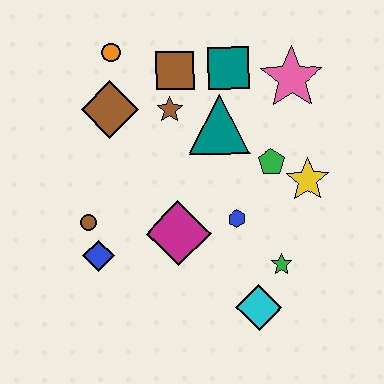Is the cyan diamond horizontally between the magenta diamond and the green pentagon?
Yes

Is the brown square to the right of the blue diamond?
Yes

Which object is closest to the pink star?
The teal square is closest to the pink star.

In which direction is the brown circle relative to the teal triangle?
The brown circle is to the left of the teal triangle.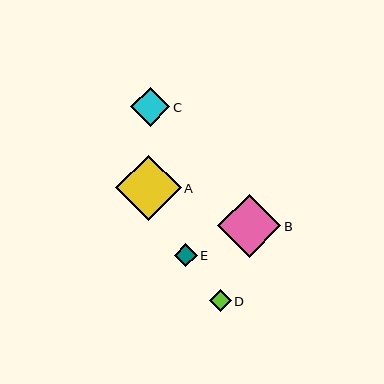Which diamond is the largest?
Diamond A is the largest with a size of approximately 66 pixels.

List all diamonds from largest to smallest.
From largest to smallest: A, B, C, E, D.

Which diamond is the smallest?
Diamond D is the smallest with a size of approximately 22 pixels.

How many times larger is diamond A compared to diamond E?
Diamond A is approximately 2.8 times the size of diamond E.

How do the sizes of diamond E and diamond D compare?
Diamond E and diamond D are approximately the same size.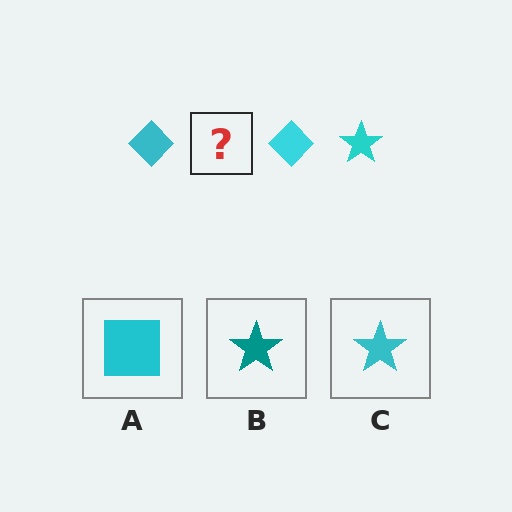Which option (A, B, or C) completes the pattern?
C.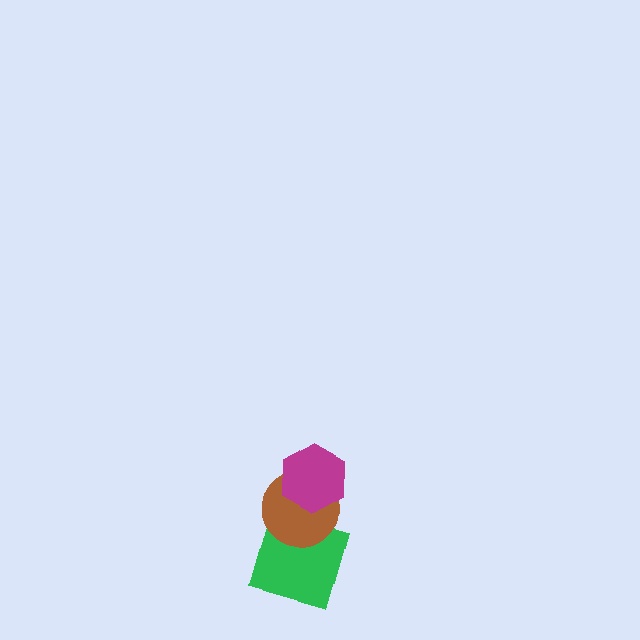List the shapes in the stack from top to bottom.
From top to bottom: the magenta hexagon, the brown circle, the green square.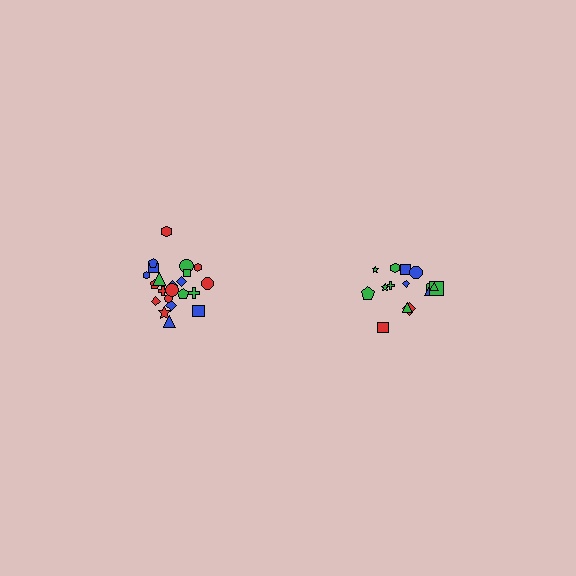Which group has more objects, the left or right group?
The left group.